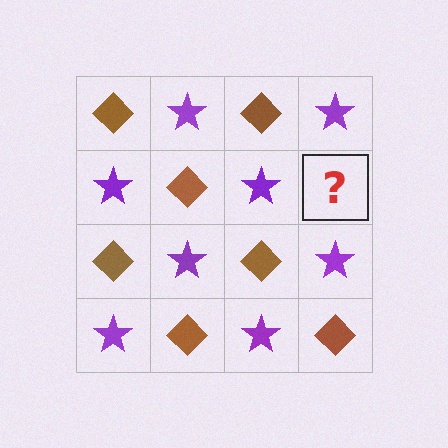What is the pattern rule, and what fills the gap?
The rule is that it alternates brown diamond and purple star in a checkerboard pattern. The gap should be filled with a brown diamond.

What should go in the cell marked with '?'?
The missing cell should contain a brown diamond.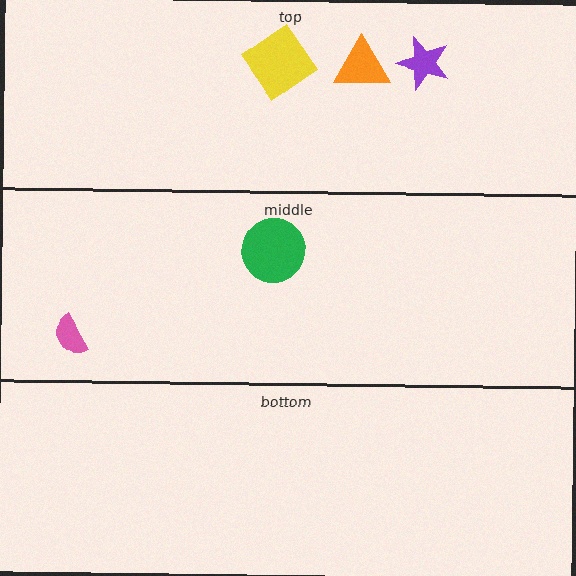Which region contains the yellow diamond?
The top region.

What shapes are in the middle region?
The green circle, the pink semicircle.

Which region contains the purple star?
The top region.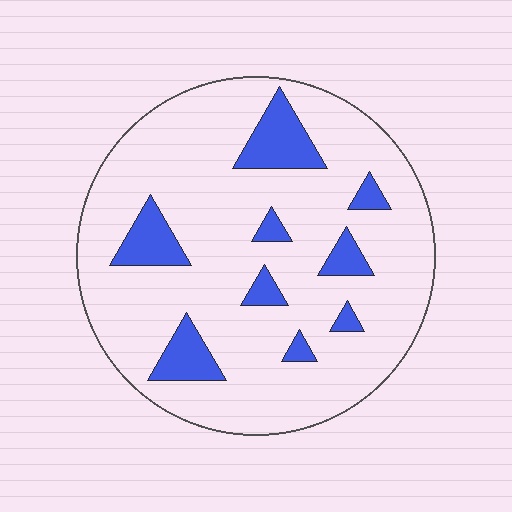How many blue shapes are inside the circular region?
9.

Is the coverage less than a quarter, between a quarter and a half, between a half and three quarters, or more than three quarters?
Less than a quarter.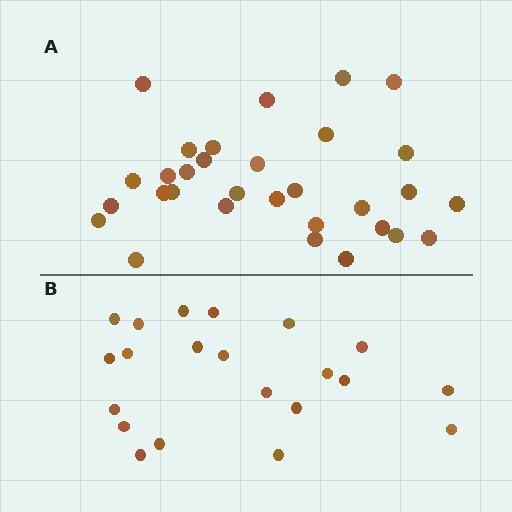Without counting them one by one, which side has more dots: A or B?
Region A (the top region) has more dots.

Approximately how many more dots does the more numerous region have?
Region A has roughly 10 or so more dots than region B.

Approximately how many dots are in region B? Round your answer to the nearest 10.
About 20 dots. (The exact count is 21, which rounds to 20.)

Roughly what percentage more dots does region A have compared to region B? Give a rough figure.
About 50% more.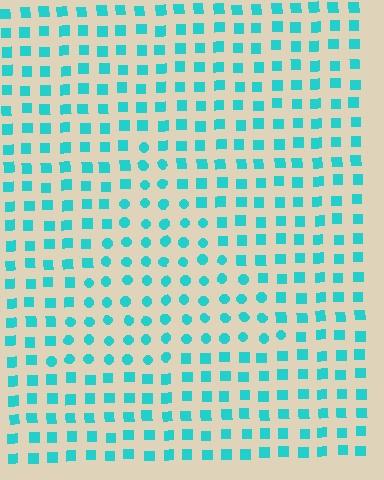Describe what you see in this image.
The image is filled with small cyan elements arranged in a uniform grid. A triangle-shaped region contains circles, while the surrounding area contains squares. The boundary is defined purely by the change in element shape.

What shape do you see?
I see a triangle.